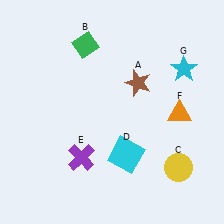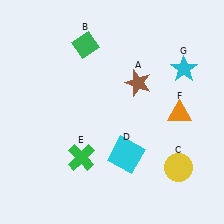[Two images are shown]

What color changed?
The cross (E) changed from purple in Image 1 to green in Image 2.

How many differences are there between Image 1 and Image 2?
There is 1 difference between the two images.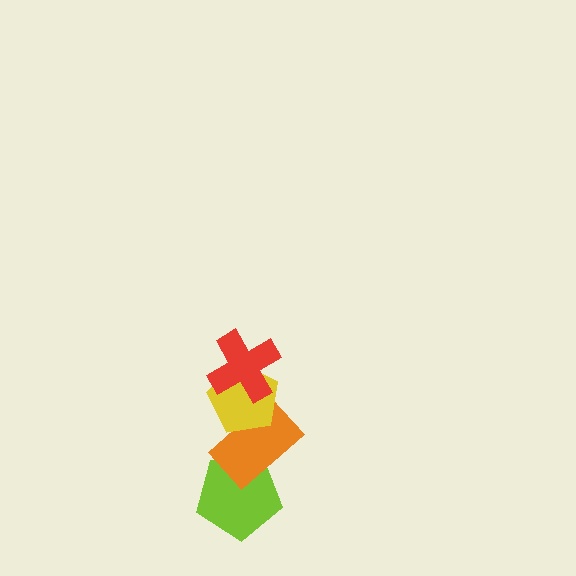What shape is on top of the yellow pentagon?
The red cross is on top of the yellow pentagon.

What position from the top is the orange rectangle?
The orange rectangle is 3rd from the top.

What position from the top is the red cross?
The red cross is 1st from the top.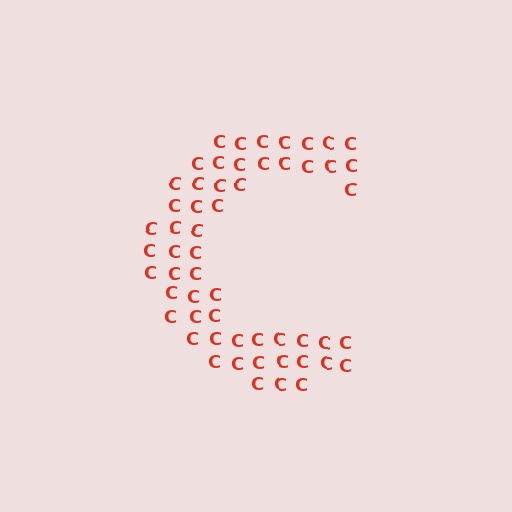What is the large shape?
The large shape is the letter C.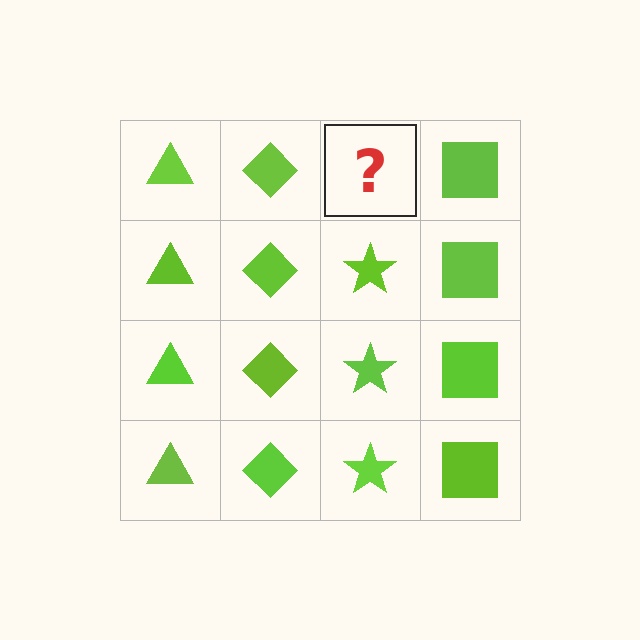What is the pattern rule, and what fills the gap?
The rule is that each column has a consistent shape. The gap should be filled with a lime star.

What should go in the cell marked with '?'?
The missing cell should contain a lime star.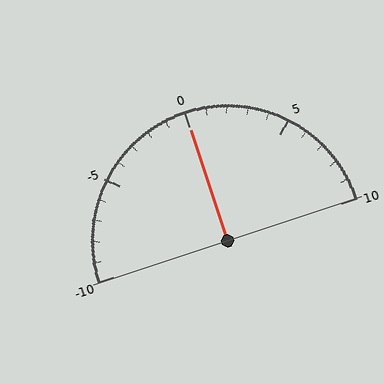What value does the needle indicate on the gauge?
The needle indicates approximately 0.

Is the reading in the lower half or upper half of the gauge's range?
The reading is in the upper half of the range (-10 to 10).